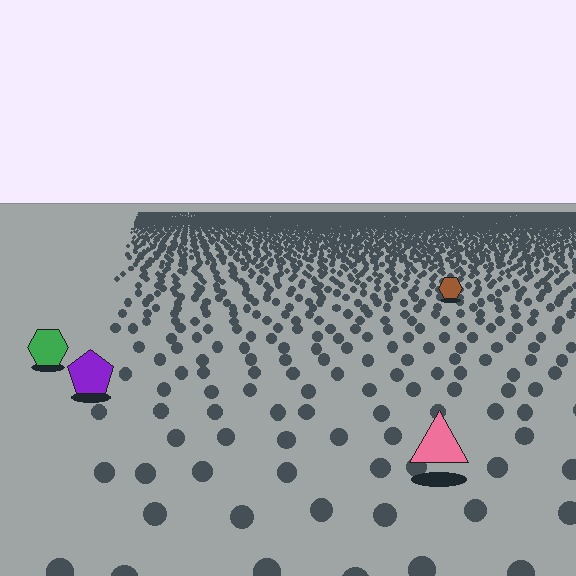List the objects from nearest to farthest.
From nearest to farthest: the pink triangle, the purple pentagon, the green hexagon, the brown hexagon.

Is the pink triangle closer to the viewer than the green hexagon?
Yes. The pink triangle is closer — you can tell from the texture gradient: the ground texture is coarser near it.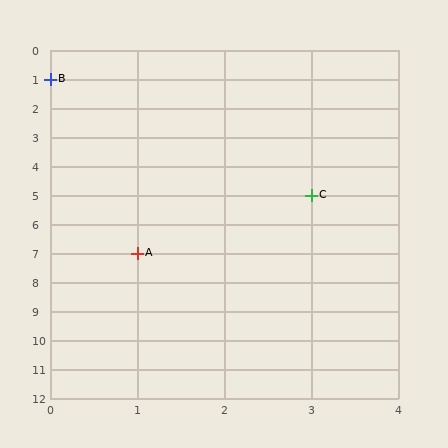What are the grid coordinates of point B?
Point B is at grid coordinates (0, 1).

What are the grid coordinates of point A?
Point A is at grid coordinates (1, 7).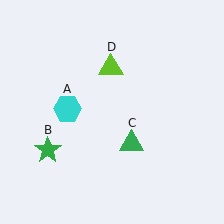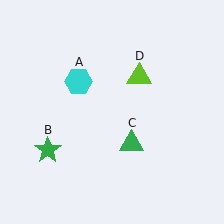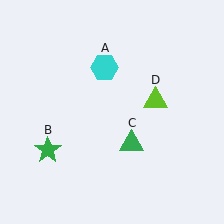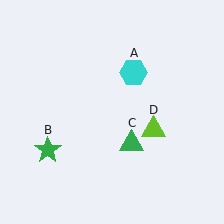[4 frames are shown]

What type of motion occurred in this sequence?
The cyan hexagon (object A), lime triangle (object D) rotated clockwise around the center of the scene.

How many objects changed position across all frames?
2 objects changed position: cyan hexagon (object A), lime triangle (object D).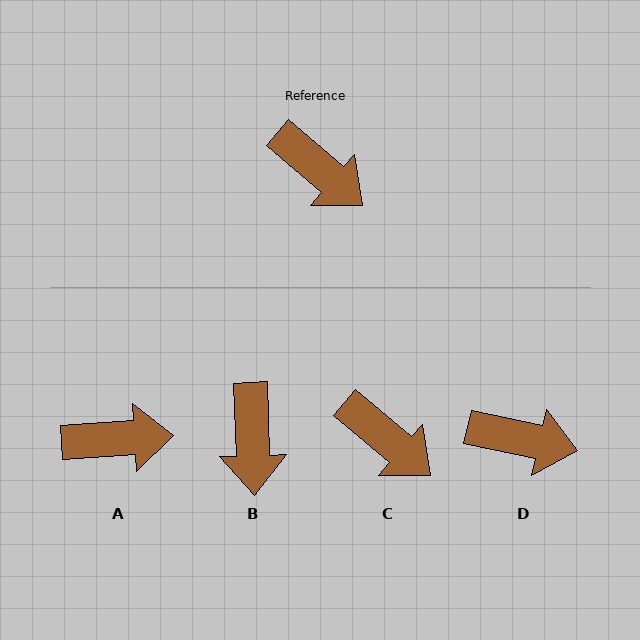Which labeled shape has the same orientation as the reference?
C.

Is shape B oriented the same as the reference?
No, it is off by about 47 degrees.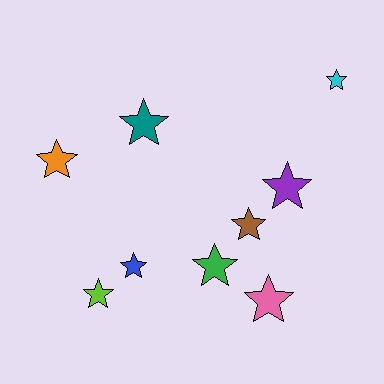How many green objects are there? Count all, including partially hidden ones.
There is 1 green object.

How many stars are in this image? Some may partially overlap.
There are 9 stars.